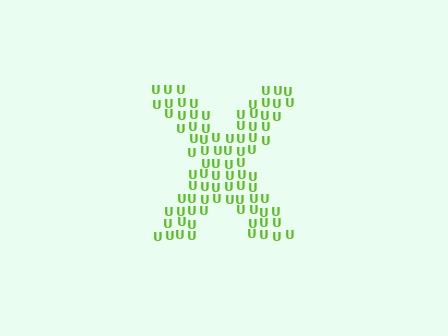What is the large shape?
The large shape is the letter X.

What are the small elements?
The small elements are letter U's.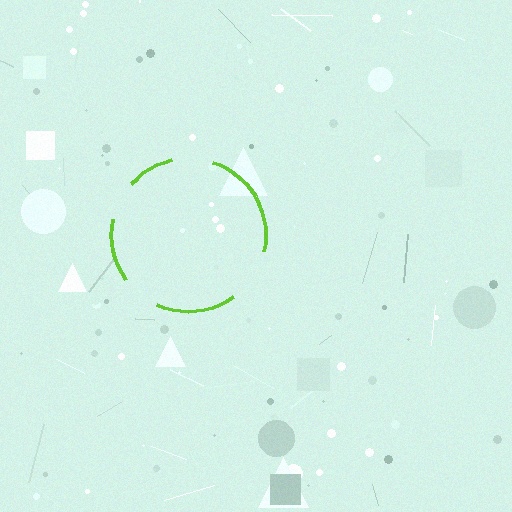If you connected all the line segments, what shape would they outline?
They would outline a circle.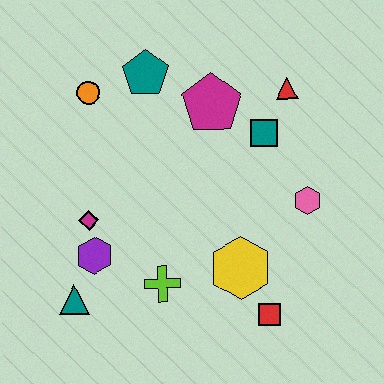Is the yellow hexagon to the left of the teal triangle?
No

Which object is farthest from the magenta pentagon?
The teal triangle is farthest from the magenta pentagon.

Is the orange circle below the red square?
No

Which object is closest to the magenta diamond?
The purple hexagon is closest to the magenta diamond.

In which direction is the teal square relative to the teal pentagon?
The teal square is to the right of the teal pentagon.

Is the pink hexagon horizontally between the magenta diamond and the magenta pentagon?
No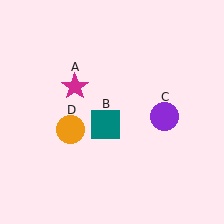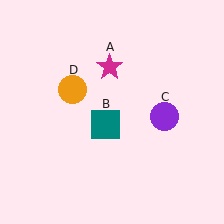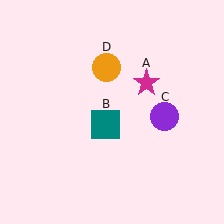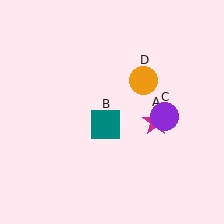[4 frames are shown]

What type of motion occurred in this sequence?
The magenta star (object A), orange circle (object D) rotated clockwise around the center of the scene.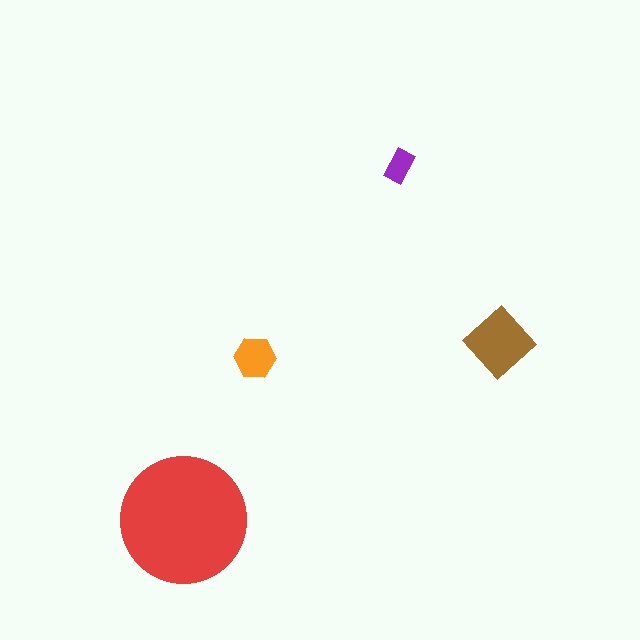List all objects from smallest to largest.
The purple rectangle, the orange hexagon, the brown diamond, the red circle.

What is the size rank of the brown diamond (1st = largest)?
2nd.